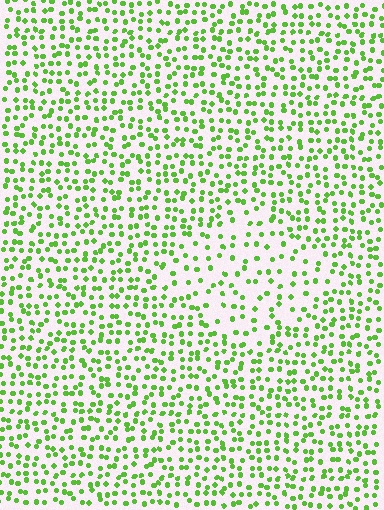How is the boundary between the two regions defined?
The boundary is defined by a change in element density (approximately 1.8x ratio). All elements are the same color, size, and shape.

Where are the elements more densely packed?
The elements are more densely packed outside the diamond boundary.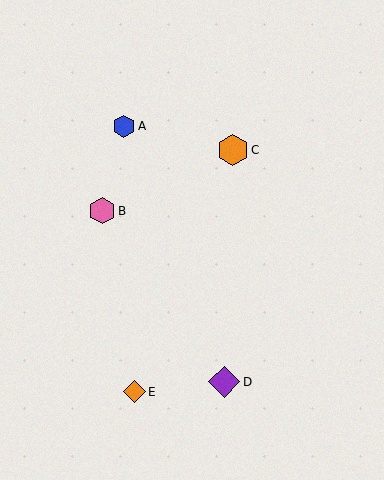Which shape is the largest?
The purple diamond (labeled D) is the largest.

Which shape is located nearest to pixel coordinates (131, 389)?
The orange diamond (labeled E) at (135, 392) is nearest to that location.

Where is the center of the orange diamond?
The center of the orange diamond is at (135, 392).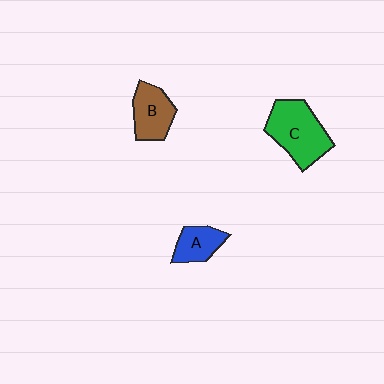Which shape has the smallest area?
Shape A (blue).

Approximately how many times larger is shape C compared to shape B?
Approximately 1.5 times.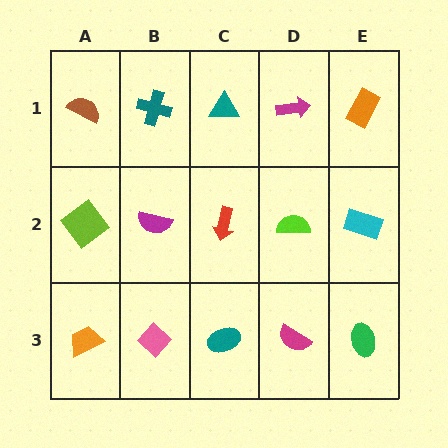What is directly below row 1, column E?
A cyan rectangle.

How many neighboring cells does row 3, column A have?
2.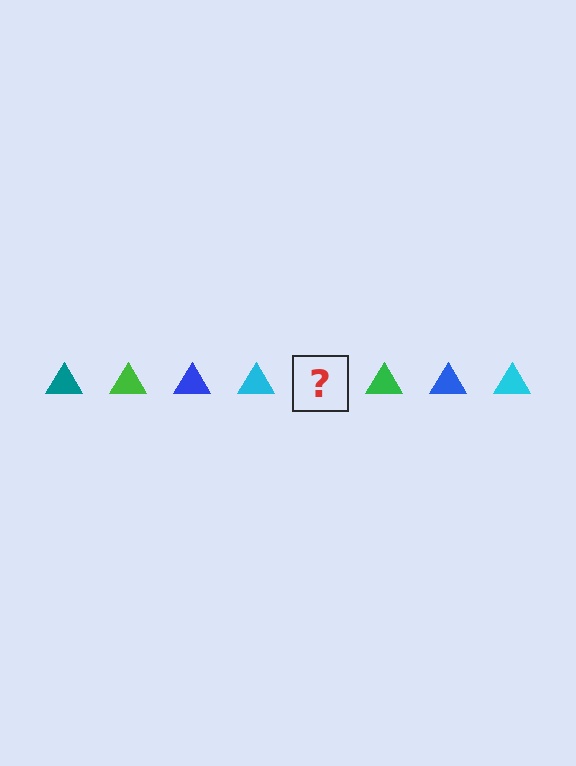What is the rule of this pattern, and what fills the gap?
The rule is that the pattern cycles through teal, green, blue, cyan triangles. The gap should be filled with a teal triangle.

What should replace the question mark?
The question mark should be replaced with a teal triangle.